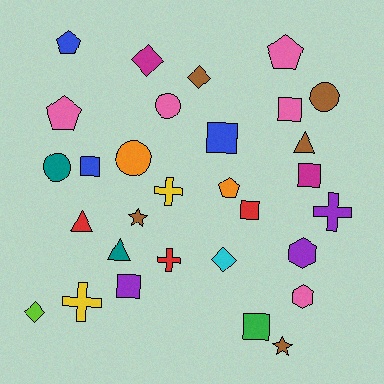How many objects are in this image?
There are 30 objects.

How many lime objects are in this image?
There is 1 lime object.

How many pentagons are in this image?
There are 4 pentagons.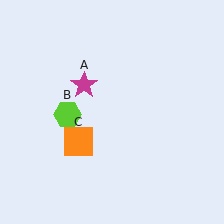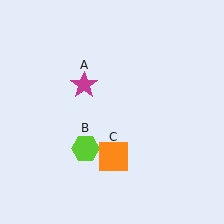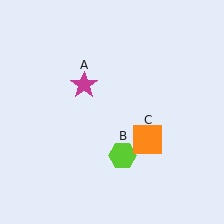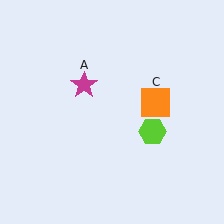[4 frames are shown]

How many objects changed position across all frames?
2 objects changed position: lime hexagon (object B), orange square (object C).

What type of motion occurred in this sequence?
The lime hexagon (object B), orange square (object C) rotated counterclockwise around the center of the scene.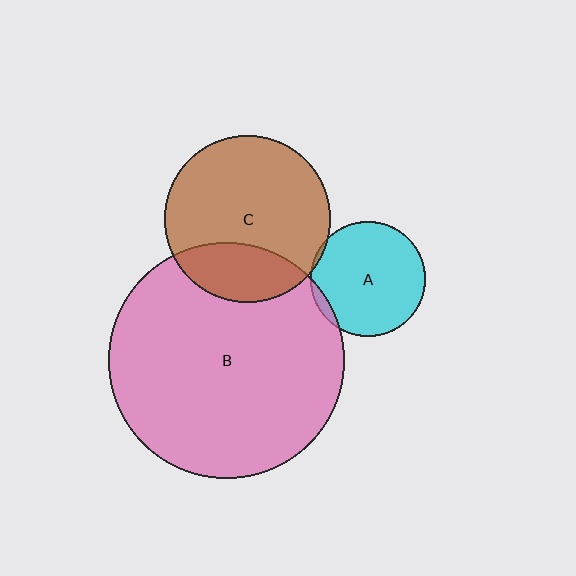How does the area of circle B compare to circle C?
Approximately 2.0 times.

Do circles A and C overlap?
Yes.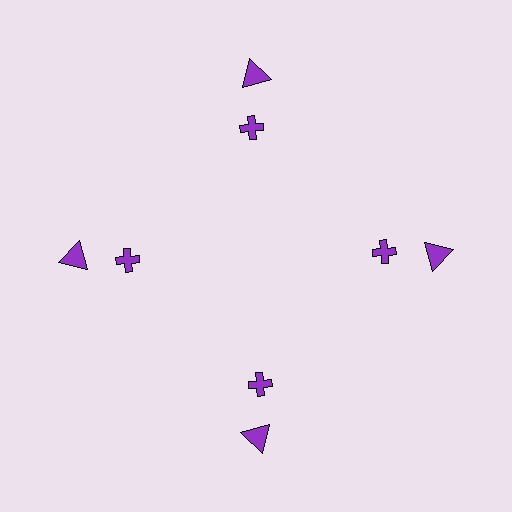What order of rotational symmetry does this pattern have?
This pattern has 4-fold rotational symmetry.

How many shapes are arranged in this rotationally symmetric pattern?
There are 8 shapes, arranged in 4 groups of 2.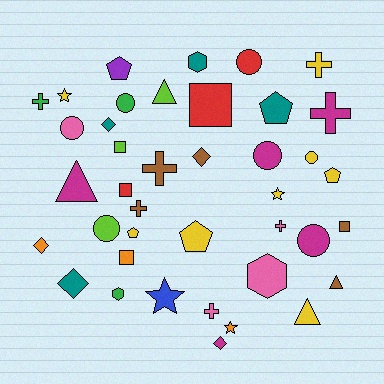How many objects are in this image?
There are 40 objects.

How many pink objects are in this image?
There are 4 pink objects.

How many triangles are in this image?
There are 4 triangles.